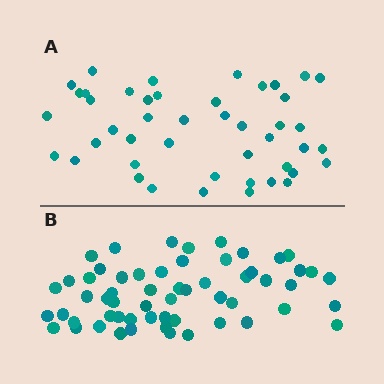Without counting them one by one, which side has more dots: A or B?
Region B (the bottom region) has more dots.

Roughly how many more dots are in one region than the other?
Region B has approximately 15 more dots than region A.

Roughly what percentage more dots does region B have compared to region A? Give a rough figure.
About 30% more.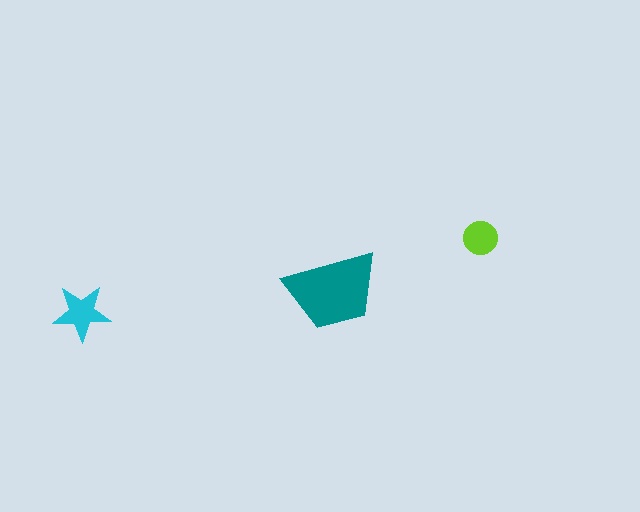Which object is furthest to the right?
The lime circle is rightmost.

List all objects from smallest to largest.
The lime circle, the cyan star, the teal trapezoid.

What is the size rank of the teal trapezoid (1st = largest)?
1st.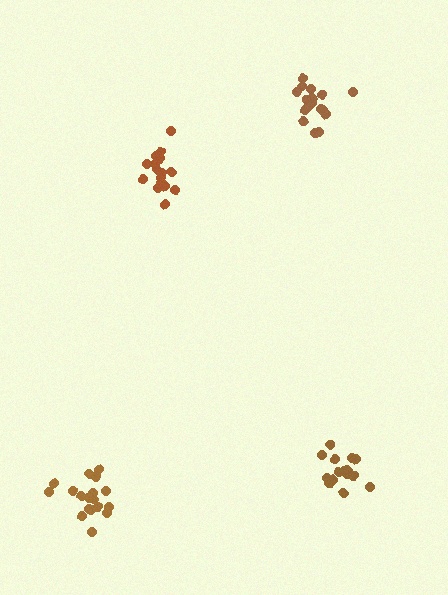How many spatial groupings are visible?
There are 4 spatial groupings.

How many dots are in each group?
Group 1: 17 dots, Group 2: 16 dots, Group 3: 20 dots, Group 4: 17 dots (70 total).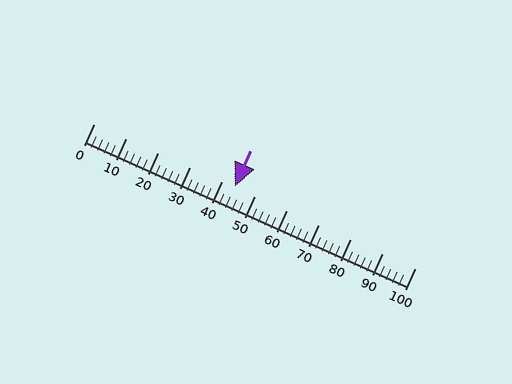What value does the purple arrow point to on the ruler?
The purple arrow points to approximately 44.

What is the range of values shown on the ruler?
The ruler shows values from 0 to 100.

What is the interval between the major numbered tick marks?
The major tick marks are spaced 10 units apart.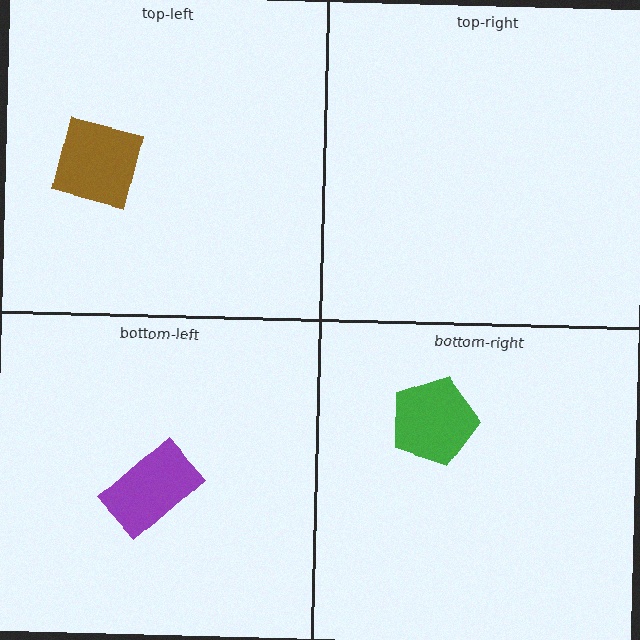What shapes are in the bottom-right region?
The green pentagon.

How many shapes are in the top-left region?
1.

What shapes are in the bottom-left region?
The purple rectangle.